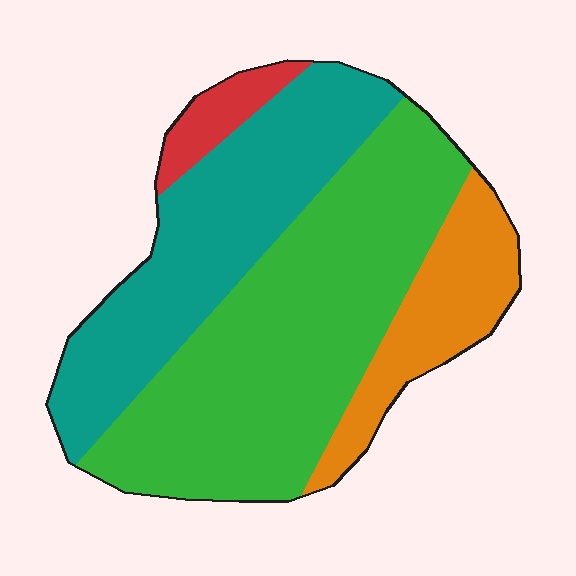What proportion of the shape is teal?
Teal covers 32% of the shape.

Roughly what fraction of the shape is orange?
Orange covers 15% of the shape.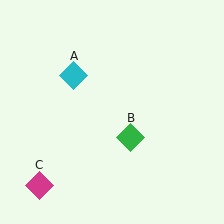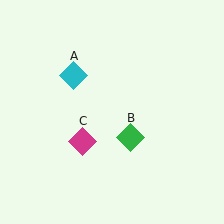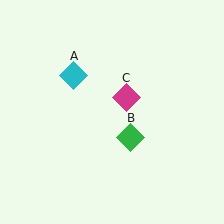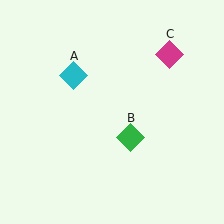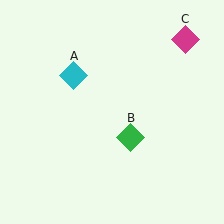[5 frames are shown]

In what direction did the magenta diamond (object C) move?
The magenta diamond (object C) moved up and to the right.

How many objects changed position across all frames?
1 object changed position: magenta diamond (object C).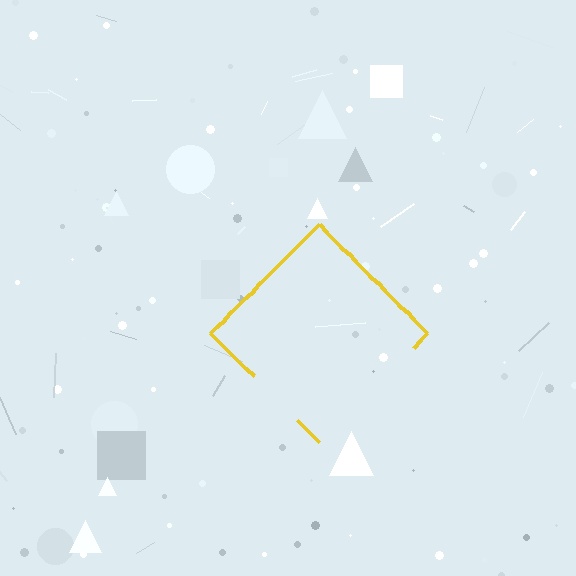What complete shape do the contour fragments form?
The contour fragments form a diamond.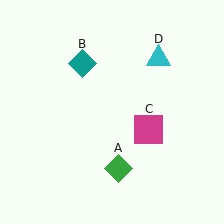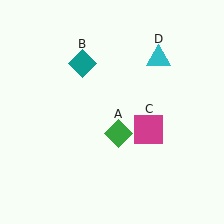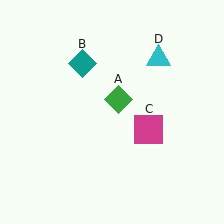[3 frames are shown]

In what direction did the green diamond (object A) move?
The green diamond (object A) moved up.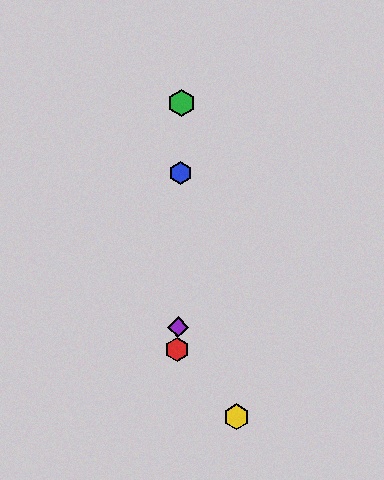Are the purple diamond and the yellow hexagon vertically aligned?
No, the purple diamond is at x≈178 and the yellow hexagon is at x≈236.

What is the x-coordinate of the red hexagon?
The red hexagon is at x≈178.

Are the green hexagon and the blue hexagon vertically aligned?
Yes, both are at x≈181.